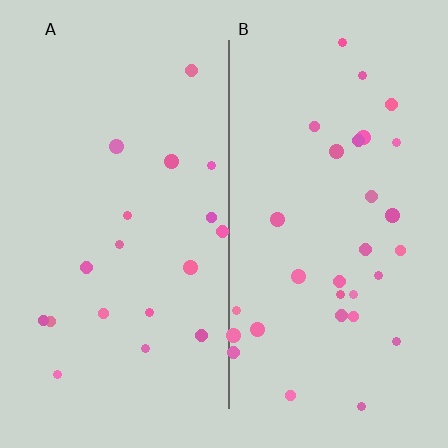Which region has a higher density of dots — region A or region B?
B (the right).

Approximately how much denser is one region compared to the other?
Approximately 1.7× — region B over region A.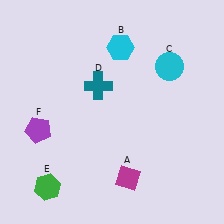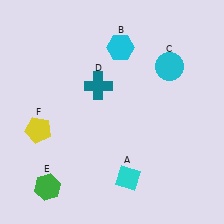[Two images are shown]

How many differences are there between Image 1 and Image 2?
There are 2 differences between the two images.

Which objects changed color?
A changed from magenta to cyan. F changed from purple to yellow.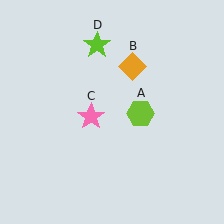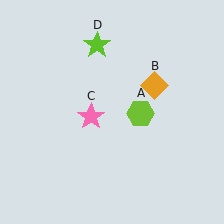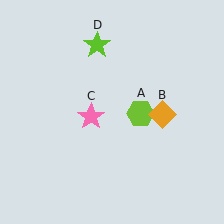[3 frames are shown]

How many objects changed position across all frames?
1 object changed position: orange diamond (object B).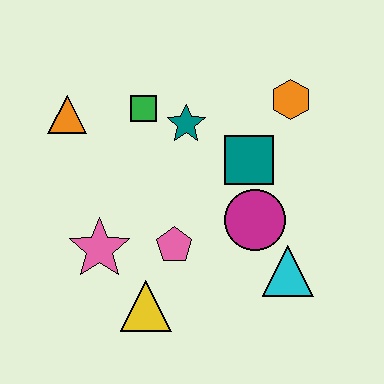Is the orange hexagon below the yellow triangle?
No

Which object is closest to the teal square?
The magenta circle is closest to the teal square.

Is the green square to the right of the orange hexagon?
No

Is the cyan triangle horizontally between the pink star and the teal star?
No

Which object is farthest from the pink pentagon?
The orange hexagon is farthest from the pink pentagon.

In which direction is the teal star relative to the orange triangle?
The teal star is to the right of the orange triangle.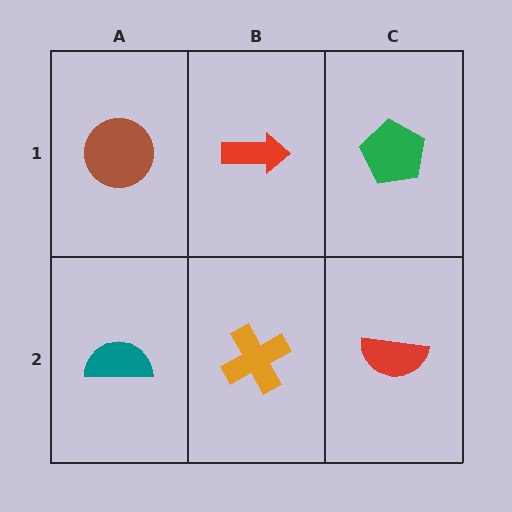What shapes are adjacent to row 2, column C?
A green pentagon (row 1, column C), an orange cross (row 2, column B).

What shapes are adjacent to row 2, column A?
A brown circle (row 1, column A), an orange cross (row 2, column B).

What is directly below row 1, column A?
A teal semicircle.